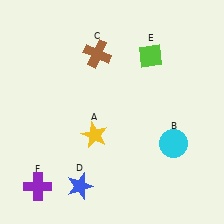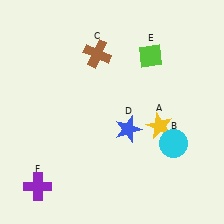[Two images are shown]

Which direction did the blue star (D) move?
The blue star (D) moved up.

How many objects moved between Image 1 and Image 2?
2 objects moved between the two images.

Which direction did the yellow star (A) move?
The yellow star (A) moved right.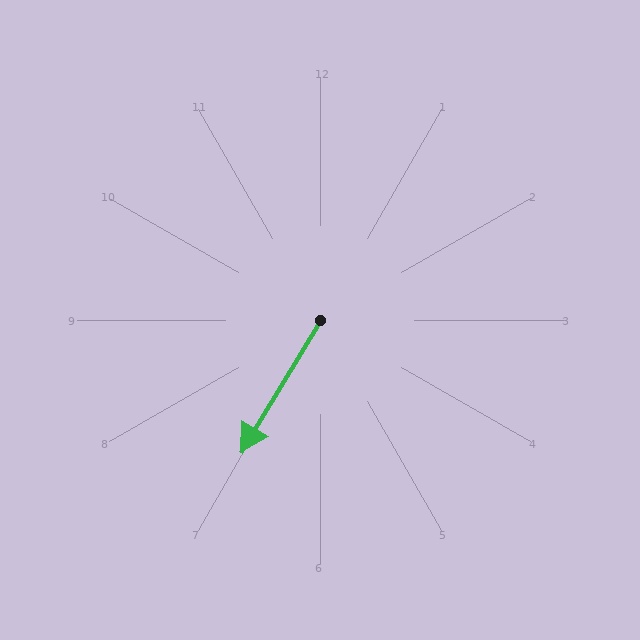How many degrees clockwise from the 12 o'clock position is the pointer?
Approximately 211 degrees.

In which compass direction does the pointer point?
Southwest.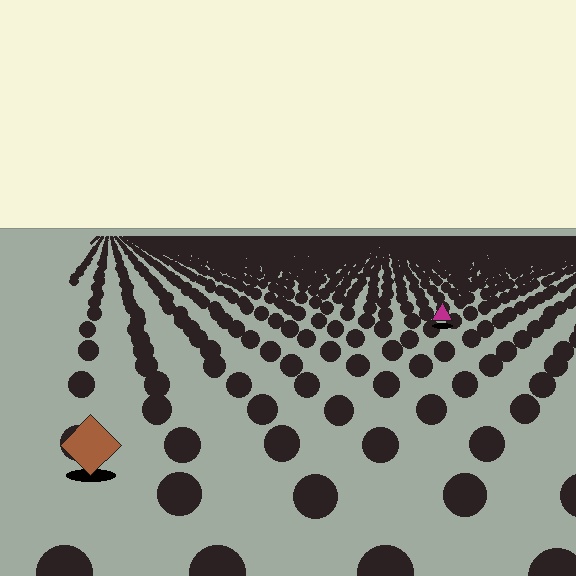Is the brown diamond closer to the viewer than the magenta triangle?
Yes. The brown diamond is closer — you can tell from the texture gradient: the ground texture is coarser near it.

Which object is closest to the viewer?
The brown diamond is closest. The texture marks near it are larger and more spread out.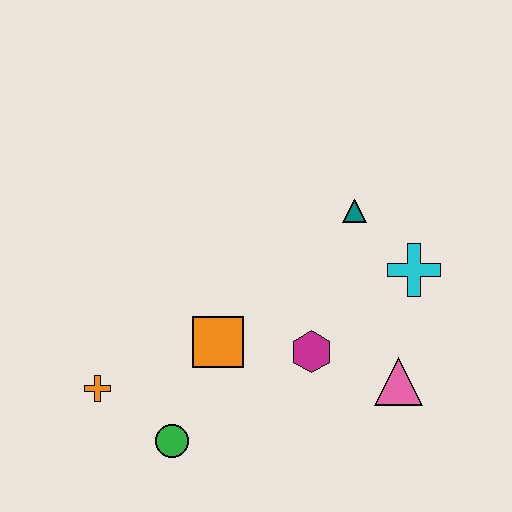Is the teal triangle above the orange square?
Yes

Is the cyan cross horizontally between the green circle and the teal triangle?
No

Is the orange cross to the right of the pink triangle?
No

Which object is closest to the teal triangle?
The cyan cross is closest to the teal triangle.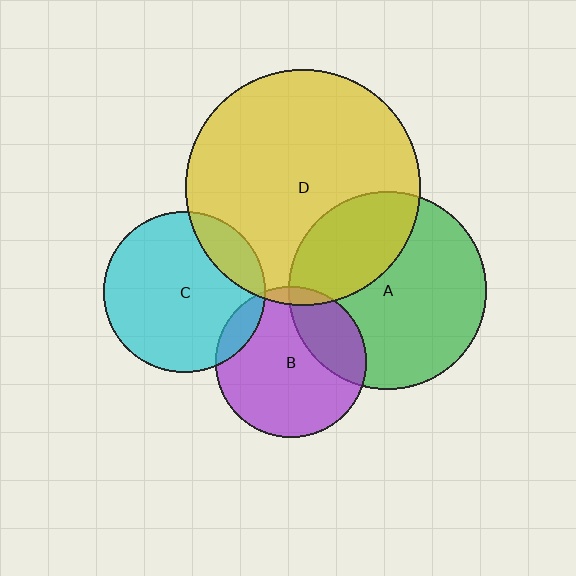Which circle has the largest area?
Circle D (yellow).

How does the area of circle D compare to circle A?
Approximately 1.4 times.